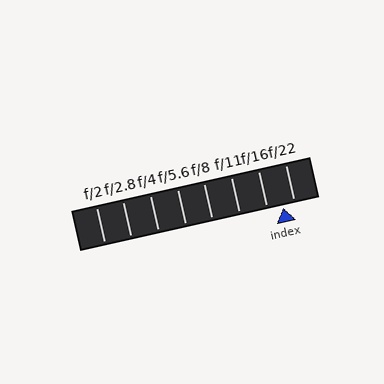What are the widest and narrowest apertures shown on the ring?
The widest aperture shown is f/2 and the narrowest is f/22.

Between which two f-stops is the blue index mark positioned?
The index mark is between f/16 and f/22.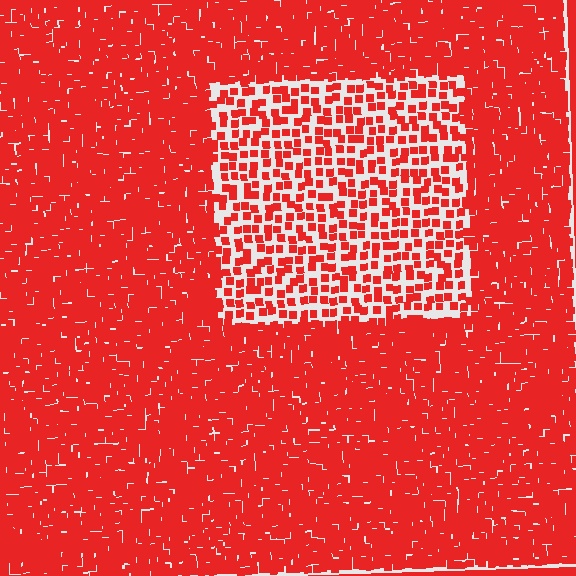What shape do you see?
I see a rectangle.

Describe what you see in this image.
The image contains small red elements arranged at two different densities. A rectangle-shaped region is visible where the elements are less densely packed than the surrounding area.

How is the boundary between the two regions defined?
The boundary is defined by a change in element density (approximately 2.5x ratio). All elements are the same color, size, and shape.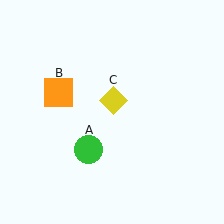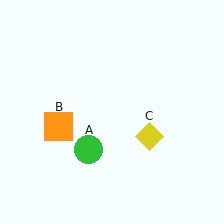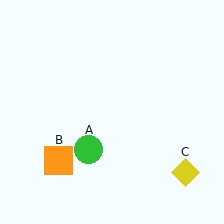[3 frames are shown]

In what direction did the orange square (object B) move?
The orange square (object B) moved down.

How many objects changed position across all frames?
2 objects changed position: orange square (object B), yellow diamond (object C).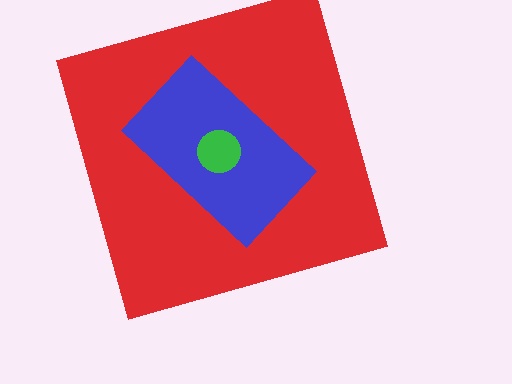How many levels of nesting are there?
3.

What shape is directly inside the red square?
The blue rectangle.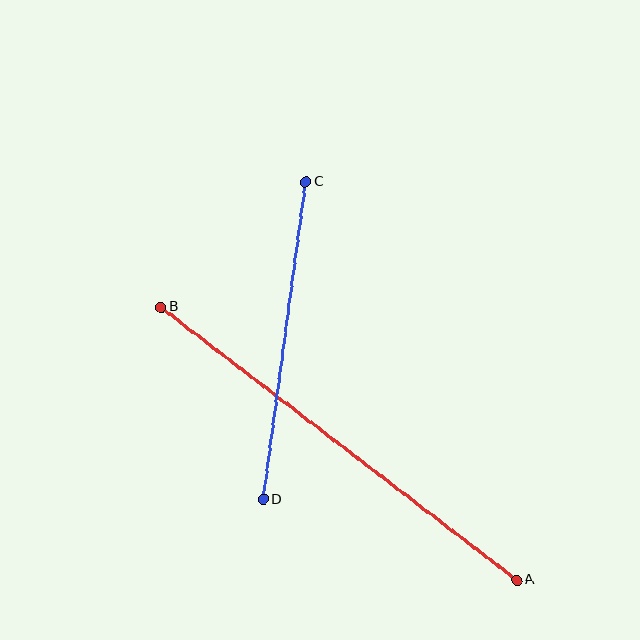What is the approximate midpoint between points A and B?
The midpoint is at approximately (339, 443) pixels.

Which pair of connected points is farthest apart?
Points A and B are farthest apart.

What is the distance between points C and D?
The distance is approximately 321 pixels.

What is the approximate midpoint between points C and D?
The midpoint is at approximately (284, 341) pixels.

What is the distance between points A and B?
The distance is approximately 448 pixels.